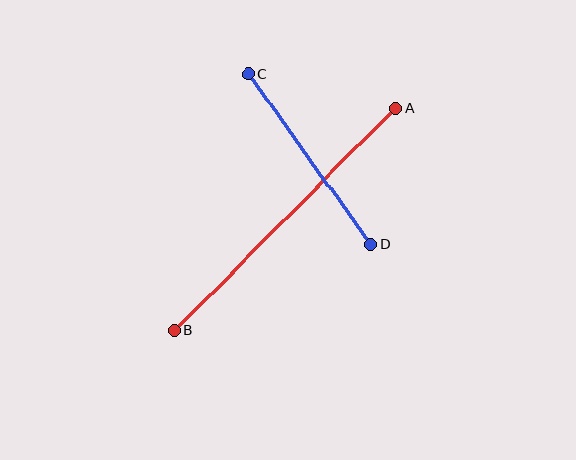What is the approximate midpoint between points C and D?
The midpoint is at approximately (310, 159) pixels.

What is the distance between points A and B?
The distance is approximately 314 pixels.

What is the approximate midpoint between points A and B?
The midpoint is at approximately (285, 219) pixels.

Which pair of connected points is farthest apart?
Points A and B are farthest apart.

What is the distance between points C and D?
The distance is approximately 210 pixels.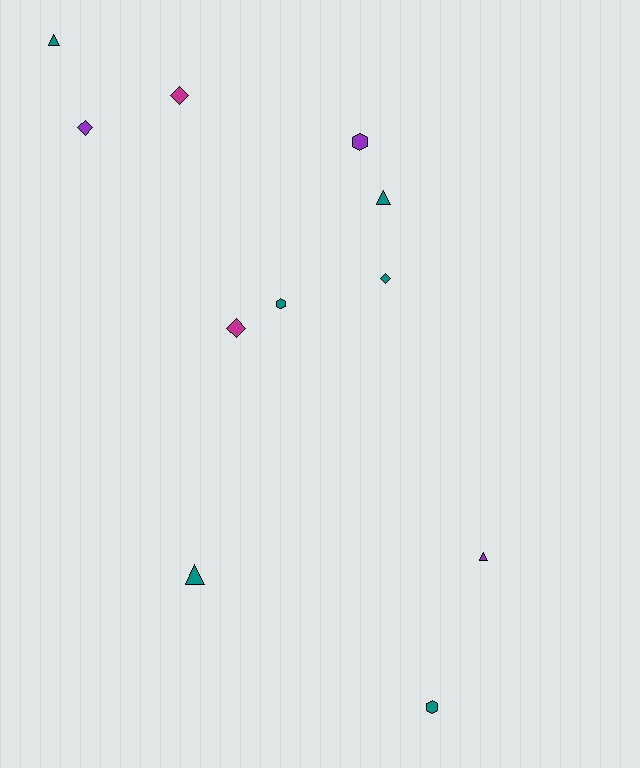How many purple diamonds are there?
There is 1 purple diamond.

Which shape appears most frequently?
Triangle, with 4 objects.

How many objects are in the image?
There are 11 objects.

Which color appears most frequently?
Teal, with 6 objects.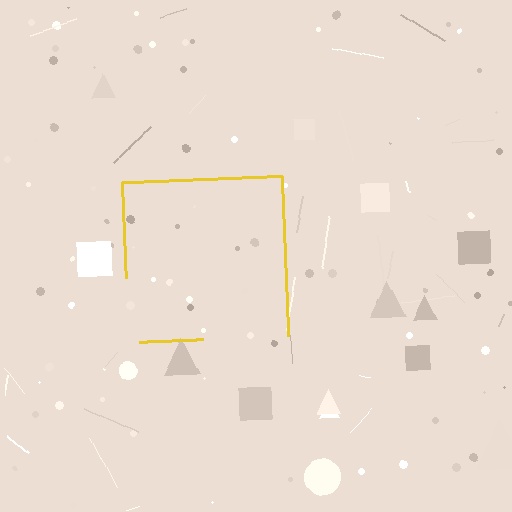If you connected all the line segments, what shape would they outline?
They would outline a square.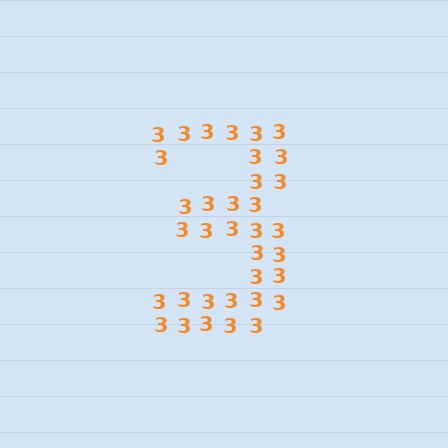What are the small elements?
The small elements are digit 3's.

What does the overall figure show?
The overall figure shows the digit 3.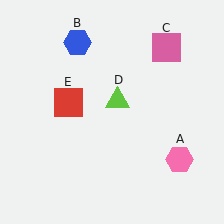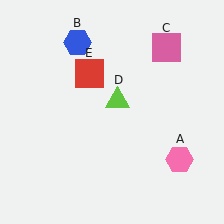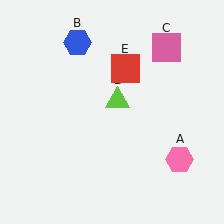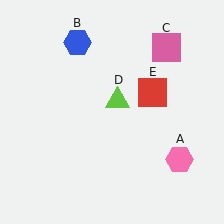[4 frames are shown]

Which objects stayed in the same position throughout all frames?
Pink hexagon (object A) and blue hexagon (object B) and pink square (object C) and lime triangle (object D) remained stationary.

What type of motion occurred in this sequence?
The red square (object E) rotated clockwise around the center of the scene.